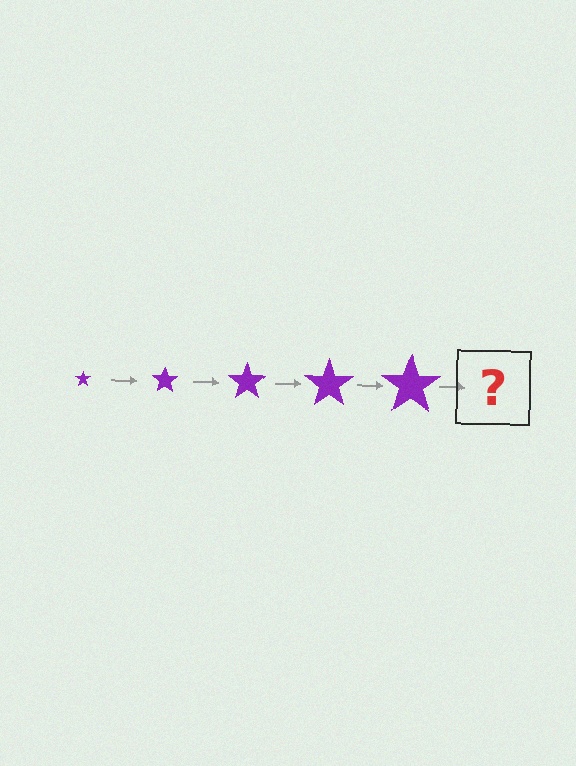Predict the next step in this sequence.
The next step is a purple star, larger than the previous one.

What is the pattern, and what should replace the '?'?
The pattern is that the star gets progressively larger each step. The '?' should be a purple star, larger than the previous one.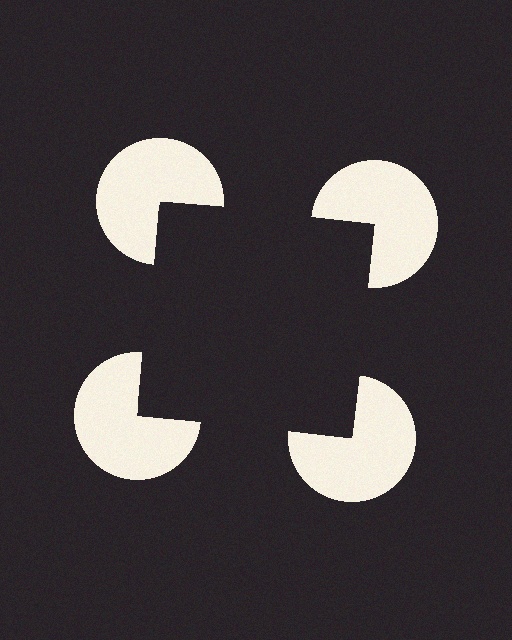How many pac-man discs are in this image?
There are 4 — one at each vertex of the illusory square.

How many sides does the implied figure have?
4 sides.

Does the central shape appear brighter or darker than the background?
It typically appears slightly darker than the background, even though no actual brightness change is drawn.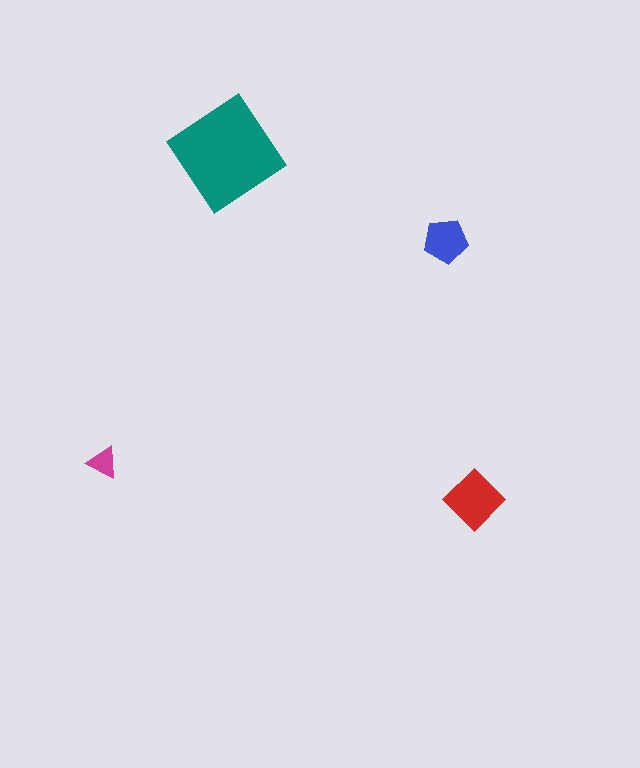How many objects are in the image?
There are 4 objects in the image.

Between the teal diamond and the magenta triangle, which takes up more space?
The teal diamond.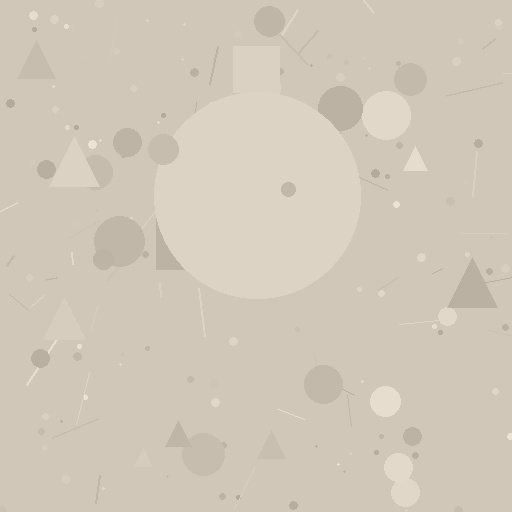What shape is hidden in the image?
A circle is hidden in the image.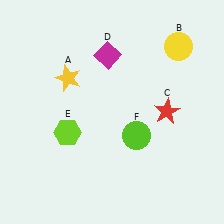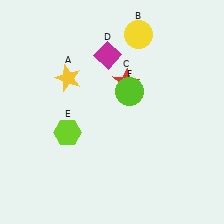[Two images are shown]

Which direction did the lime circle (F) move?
The lime circle (F) moved up.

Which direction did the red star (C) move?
The red star (C) moved left.